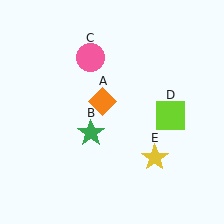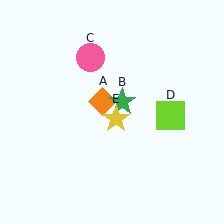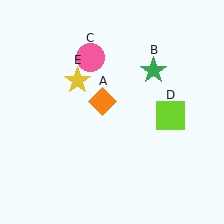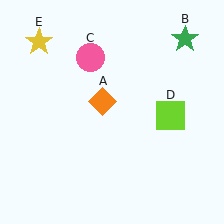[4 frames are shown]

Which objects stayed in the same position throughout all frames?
Orange diamond (object A) and pink circle (object C) and lime square (object D) remained stationary.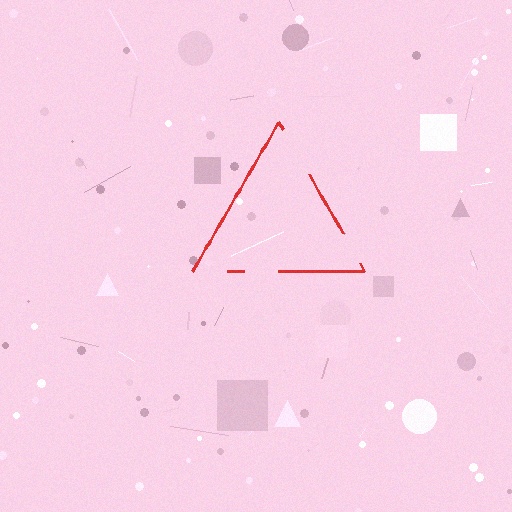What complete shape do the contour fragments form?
The contour fragments form a triangle.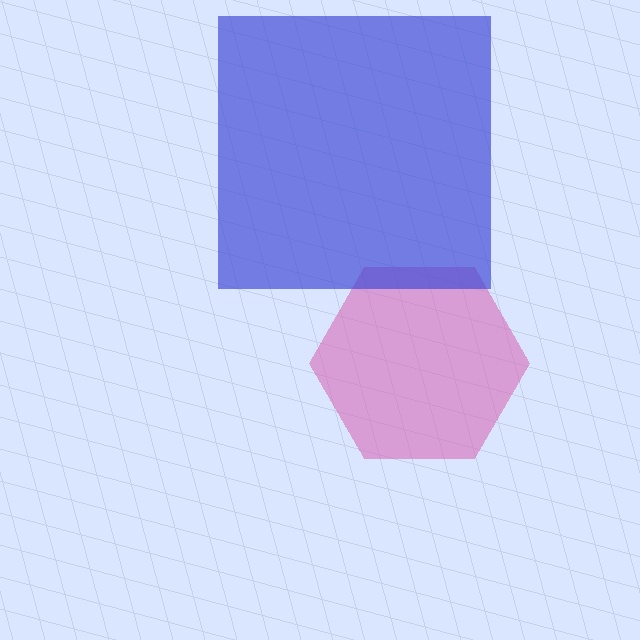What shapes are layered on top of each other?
The layered shapes are: a pink hexagon, a blue square.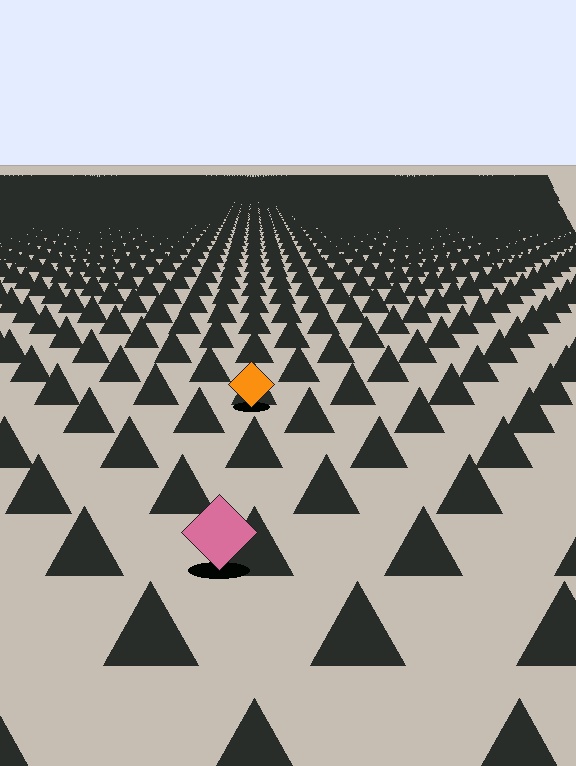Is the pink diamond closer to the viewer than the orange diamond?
Yes. The pink diamond is closer — you can tell from the texture gradient: the ground texture is coarser near it.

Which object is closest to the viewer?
The pink diamond is closest. The texture marks near it are larger and more spread out.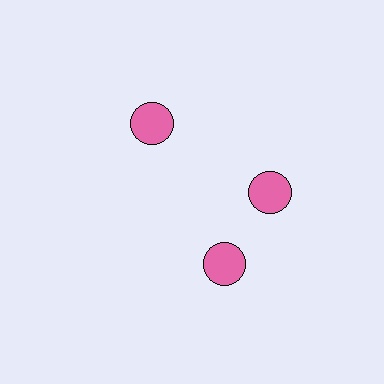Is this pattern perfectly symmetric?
No. The 3 pink circles are arranged in a ring, but one element near the 7 o'clock position is rotated out of alignment along the ring, breaking the 3-fold rotational symmetry.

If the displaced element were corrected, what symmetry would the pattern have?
It would have 3-fold rotational symmetry — the pattern would map onto itself every 120 degrees.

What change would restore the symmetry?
The symmetry would be restored by rotating it back into even spacing with its neighbors so that all 3 circles sit at equal angles and equal distance from the center.